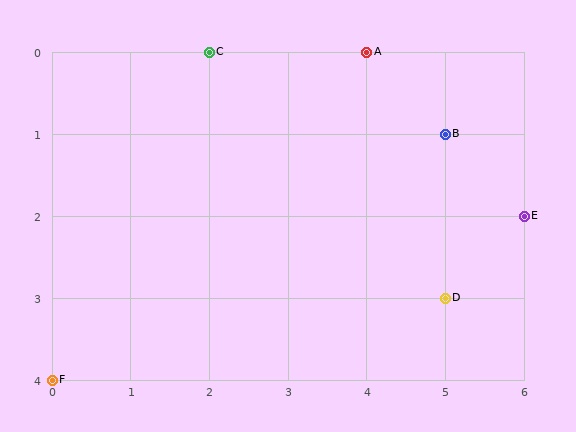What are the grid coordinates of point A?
Point A is at grid coordinates (4, 0).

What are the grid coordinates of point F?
Point F is at grid coordinates (0, 4).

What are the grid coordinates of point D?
Point D is at grid coordinates (5, 3).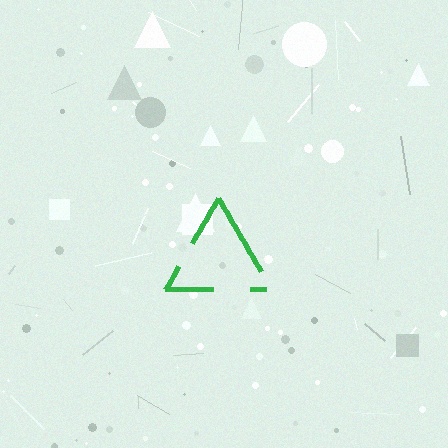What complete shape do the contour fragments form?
The contour fragments form a triangle.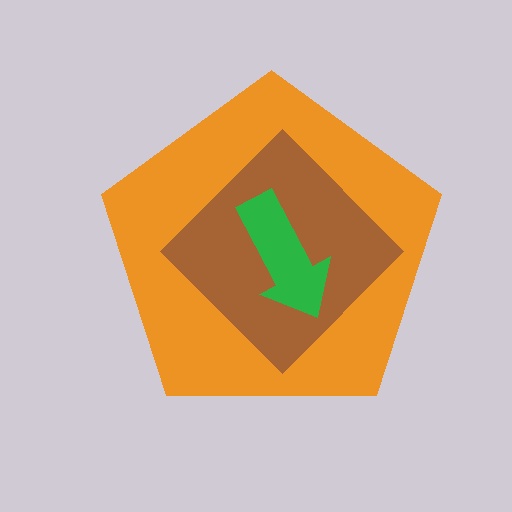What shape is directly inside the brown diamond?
The green arrow.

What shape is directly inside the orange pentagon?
The brown diamond.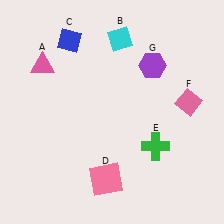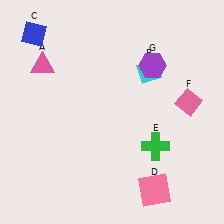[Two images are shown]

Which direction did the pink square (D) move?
The pink square (D) moved right.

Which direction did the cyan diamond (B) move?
The cyan diamond (B) moved down.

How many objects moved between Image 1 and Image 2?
3 objects moved between the two images.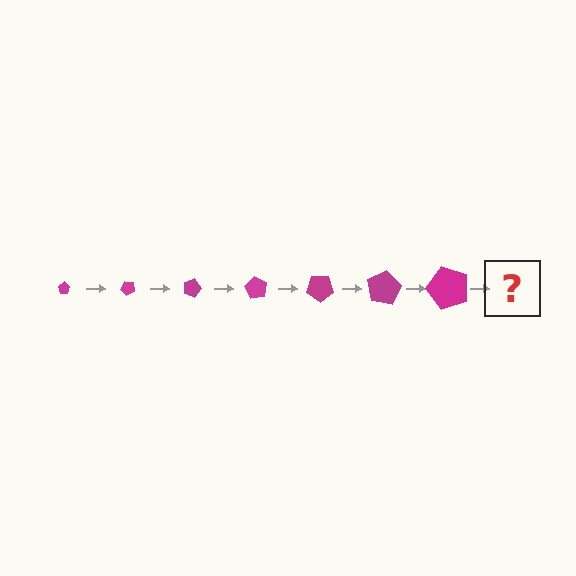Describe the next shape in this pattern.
It should be a pentagon, larger than the previous one and rotated 315 degrees from the start.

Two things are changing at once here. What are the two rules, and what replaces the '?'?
The two rules are that the pentagon grows larger each step and it rotates 45 degrees each step. The '?' should be a pentagon, larger than the previous one and rotated 315 degrees from the start.